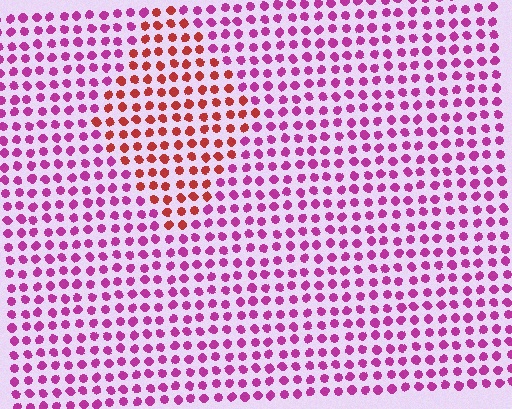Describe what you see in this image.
The image is filled with small magenta elements in a uniform arrangement. A diamond-shaped region is visible where the elements are tinted to a slightly different hue, forming a subtle color boundary.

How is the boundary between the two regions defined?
The boundary is defined purely by a slight shift in hue (about 47 degrees). Spacing, size, and orientation are identical on both sides.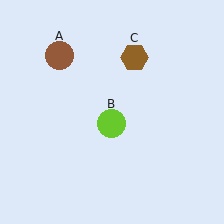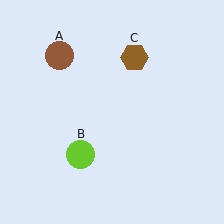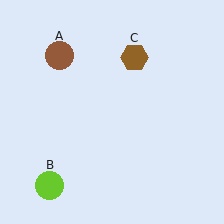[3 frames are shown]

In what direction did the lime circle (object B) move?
The lime circle (object B) moved down and to the left.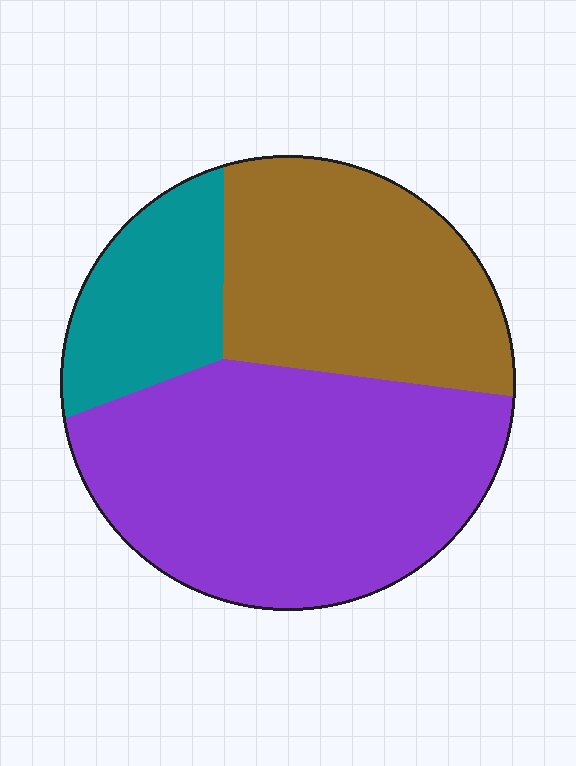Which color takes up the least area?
Teal, at roughly 15%.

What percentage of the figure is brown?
Brown takes up between a quarter and a half of the figure.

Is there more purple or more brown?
Purple.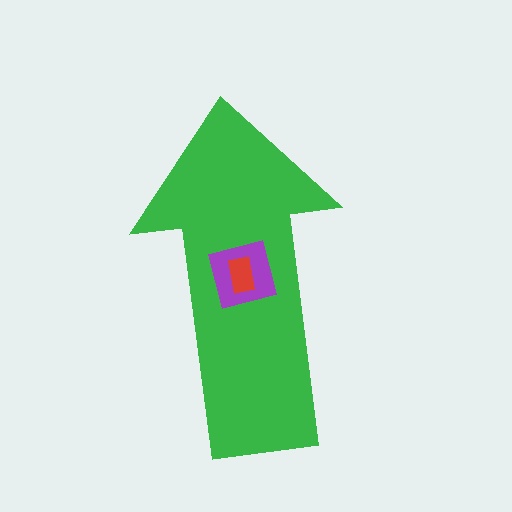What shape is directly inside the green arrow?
The purple square.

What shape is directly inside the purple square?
The red rectangle.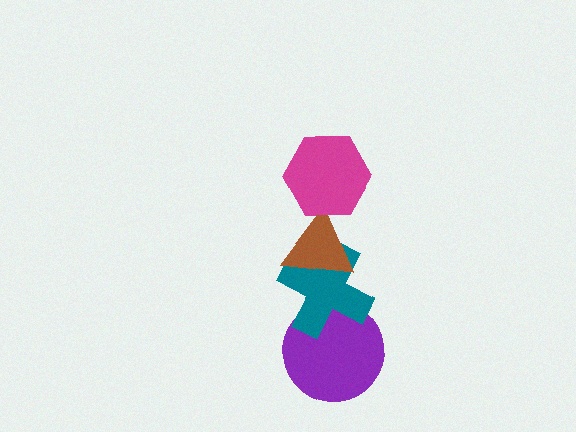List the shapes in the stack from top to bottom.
From top to bottom: the magenta hexagon, the brown triangle, the teal cross, the purple circle.